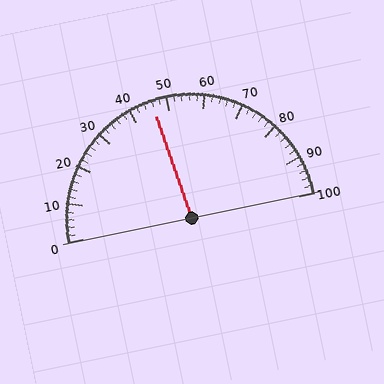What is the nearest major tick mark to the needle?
The nearest major tick mark is 50.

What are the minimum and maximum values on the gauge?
The gauge ranges from 0 to 100.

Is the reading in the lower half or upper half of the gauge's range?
The reading is in the lower half of the range (0 to 100).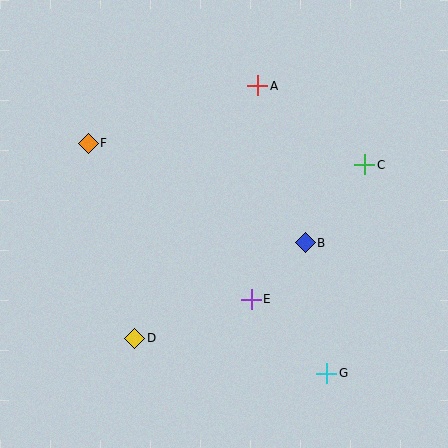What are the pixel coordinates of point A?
Point A is at (258, 86).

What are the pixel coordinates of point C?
Point C is at (365, 165).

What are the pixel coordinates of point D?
Point D is at (135, 338).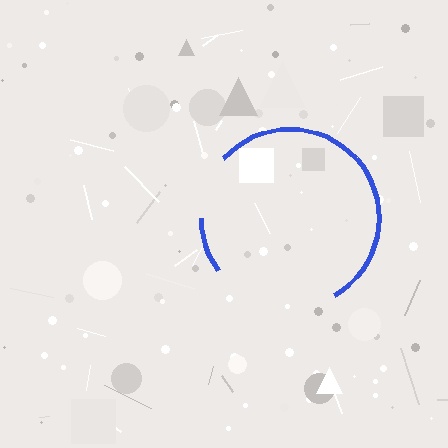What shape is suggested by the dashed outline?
The dashed outline suggests a circle.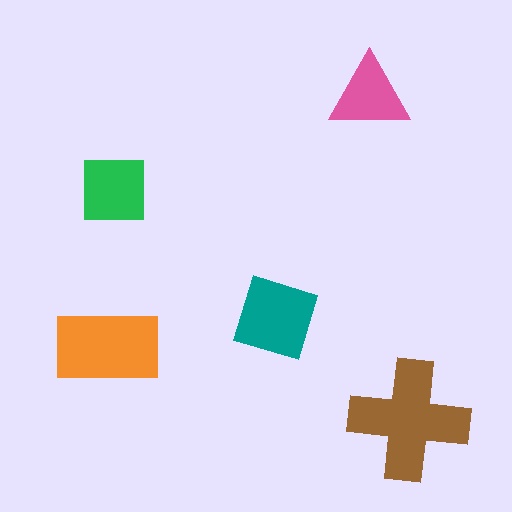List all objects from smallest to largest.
The pink triangle, the green square, the teal diamond, the orange rectangle, the brown cross.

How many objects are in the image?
There are 5 objects in the image.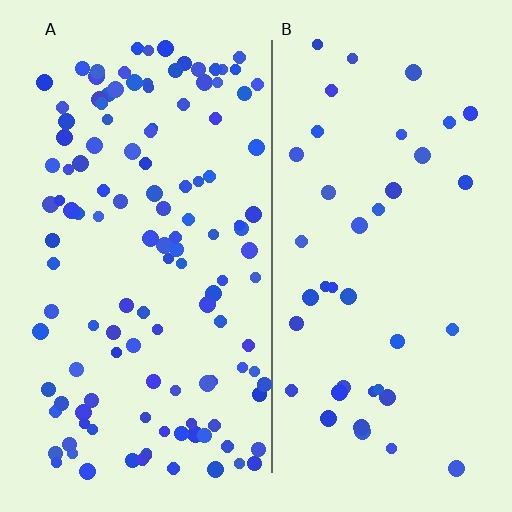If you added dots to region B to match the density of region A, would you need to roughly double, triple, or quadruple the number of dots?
Approximately triple.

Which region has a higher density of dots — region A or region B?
A (the left).